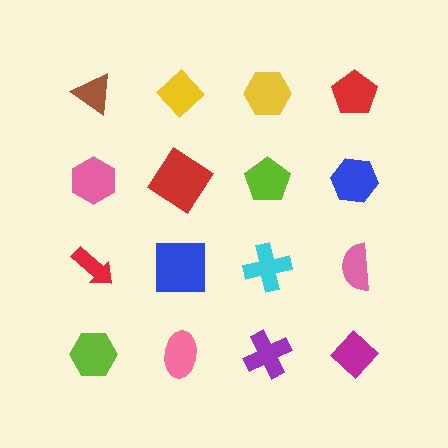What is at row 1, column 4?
A red pentagon.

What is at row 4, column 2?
A pink ellipse.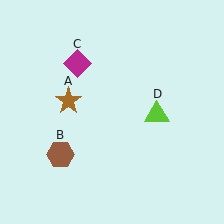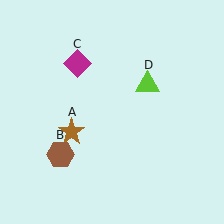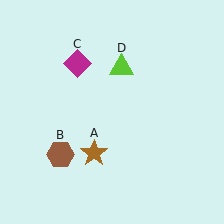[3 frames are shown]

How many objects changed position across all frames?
2 objects changed position: brown star (object A), lime triangle (object D).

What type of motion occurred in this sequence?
The brown star (object A), lime triangle (object D) rotated counterclockwise around the center of the scene.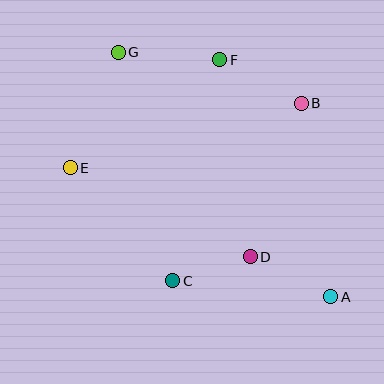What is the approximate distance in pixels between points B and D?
The distance between B and D is approximately 162 pixels.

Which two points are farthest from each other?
Points A and G are farthest from each other.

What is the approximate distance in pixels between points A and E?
The distance between A and E is approximately 291 pixels.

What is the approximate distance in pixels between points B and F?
The distance between B and F is approximately 92 pixels.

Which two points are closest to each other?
Points C and D are closest to each other.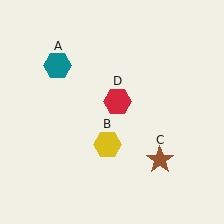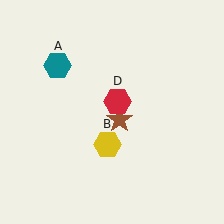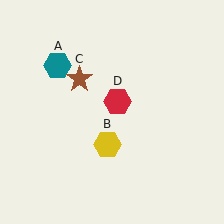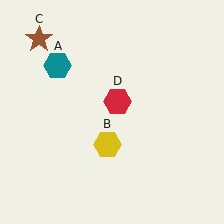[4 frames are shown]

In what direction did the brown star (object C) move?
The brown star (object C) moved up and to the left.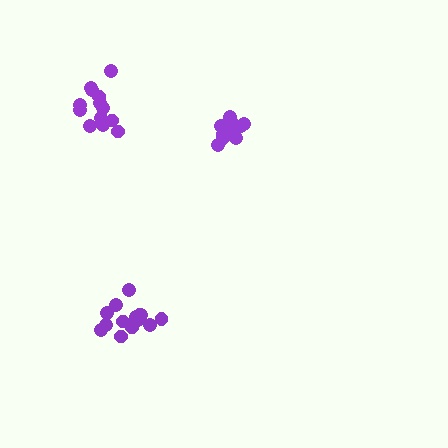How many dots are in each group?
Group 1: 14 dots, Group 2: 15 dots, Group 3: 13 dots (42 total).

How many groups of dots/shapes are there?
There are 3 groups.